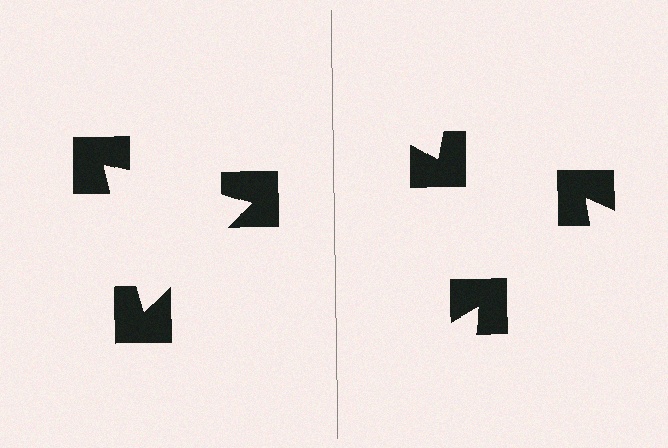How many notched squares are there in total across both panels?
6 — 3 on each side.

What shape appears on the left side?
An illusory triangle.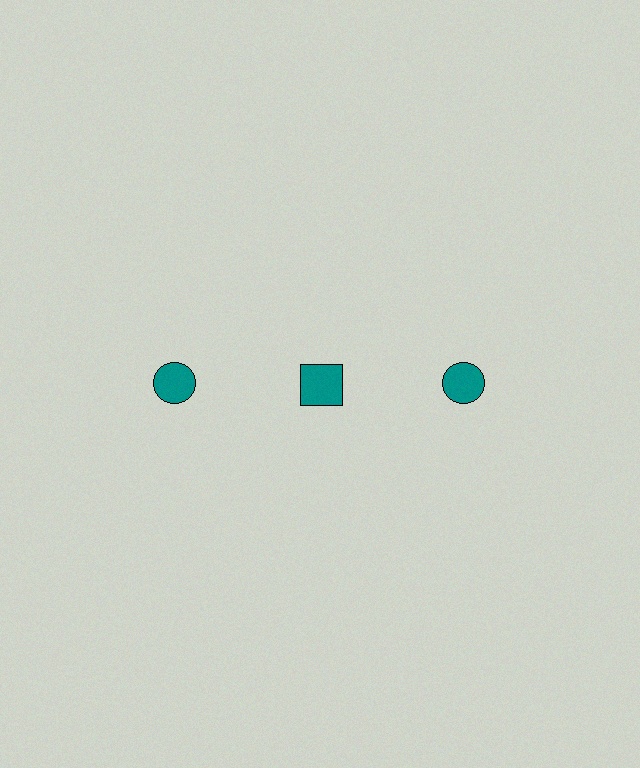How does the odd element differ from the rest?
It has a different shape: square instead of circle.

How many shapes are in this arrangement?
There are 3 shapes arranged in a grid pattern.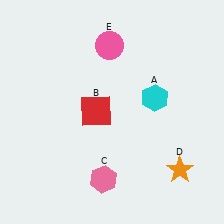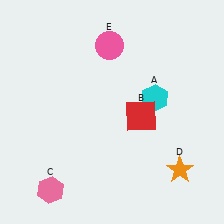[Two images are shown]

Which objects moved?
The objects that moved are: the red square (B), the pink hexagon (C).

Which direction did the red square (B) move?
The red square (B) moved right.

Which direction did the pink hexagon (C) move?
The pink hexagon (C) moved left.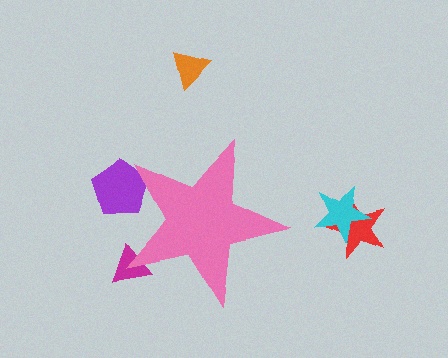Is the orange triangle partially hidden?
No, the orange triangle is fully visible.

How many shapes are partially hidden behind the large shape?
2 shapes are partially hidden.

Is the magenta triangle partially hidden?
Yes, the magenta triangle is partially hidden behind the pink star.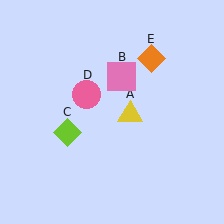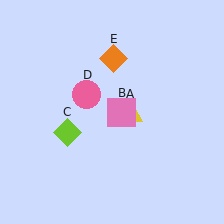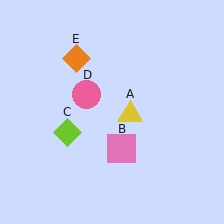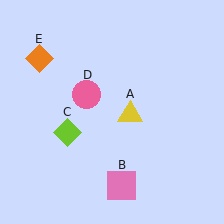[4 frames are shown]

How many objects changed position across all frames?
2 objects changed position: pink square (object B), orange diamond (object E).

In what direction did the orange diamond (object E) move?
The orange diamond (object E) moved left.